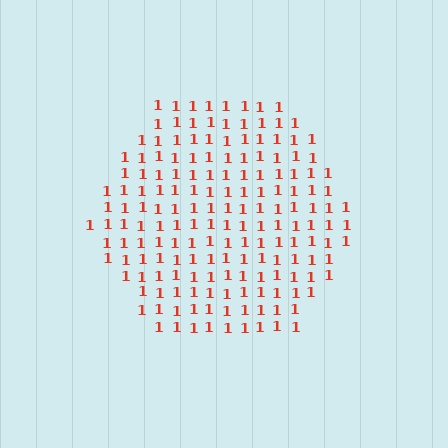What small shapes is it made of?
It is made of small digit 1's.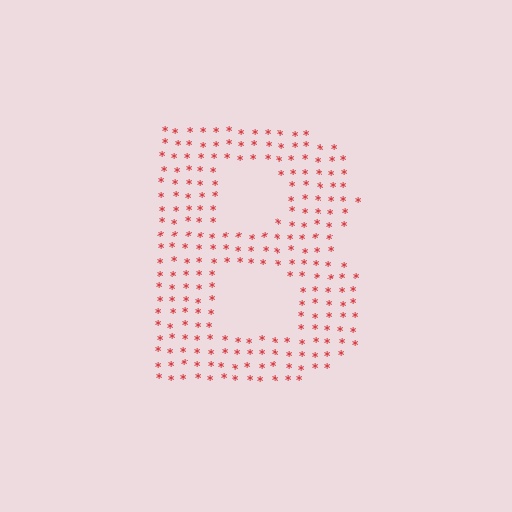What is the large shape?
The large shape is the letter B.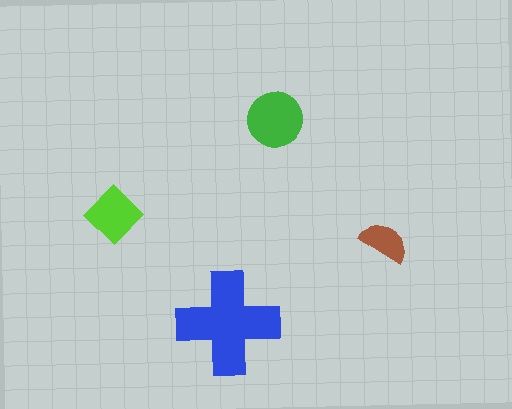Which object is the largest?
The blue cross.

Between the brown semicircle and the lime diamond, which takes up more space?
The lime diamond.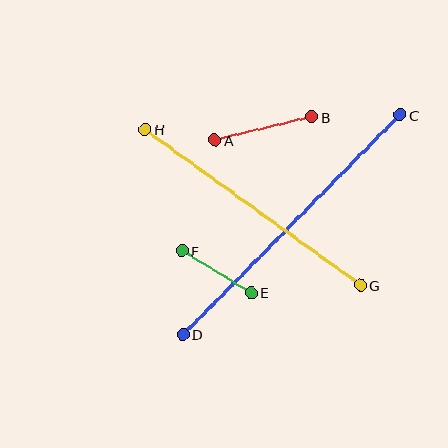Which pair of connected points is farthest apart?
Points C and D are farthest apart.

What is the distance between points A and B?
The distance is approximately 100 pixels.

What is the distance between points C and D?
The distance is approximately 309 pixels.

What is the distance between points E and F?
The distance is approximately 81 pixels.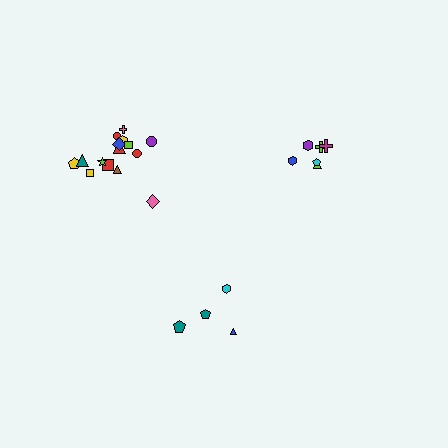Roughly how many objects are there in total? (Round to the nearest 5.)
Roughly 25 objects in total.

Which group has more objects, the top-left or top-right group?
The top-left group.